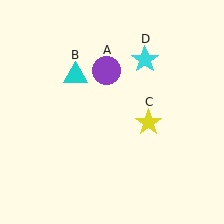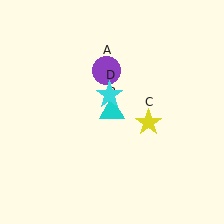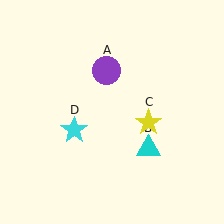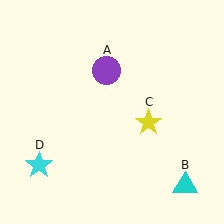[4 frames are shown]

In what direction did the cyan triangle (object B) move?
The cyan triangle (object B) moved down and to the right.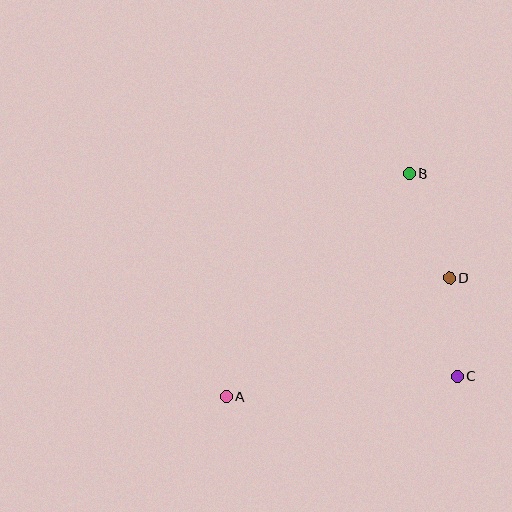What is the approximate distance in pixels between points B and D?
The distance between B and D is approximately 112 pixels.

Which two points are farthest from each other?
Points A and B are farthest from each other.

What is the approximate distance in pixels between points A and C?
The distance between A and C is approximately 231 pixels.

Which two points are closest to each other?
Points C and D are closest to each other.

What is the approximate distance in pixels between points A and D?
The distance between A and D is approximately 253 pixels.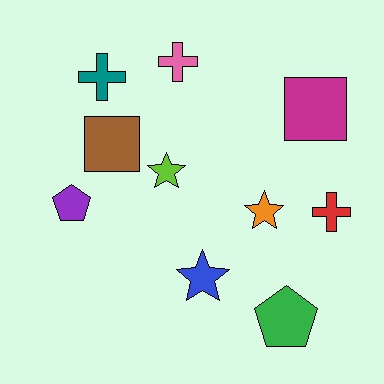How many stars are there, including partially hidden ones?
There are 3 stars.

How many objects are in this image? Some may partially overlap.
There are 10 objects.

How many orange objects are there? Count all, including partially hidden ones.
There is 1 orange object.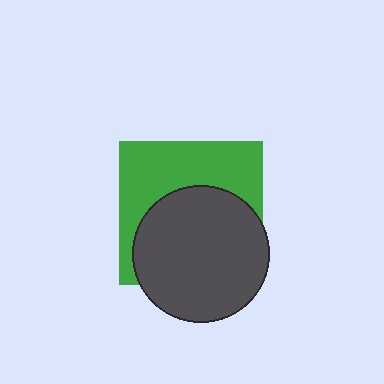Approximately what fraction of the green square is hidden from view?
Roughly 55% of the green square is hidden behind the dark gray circle.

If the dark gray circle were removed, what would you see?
You would see the complete green square.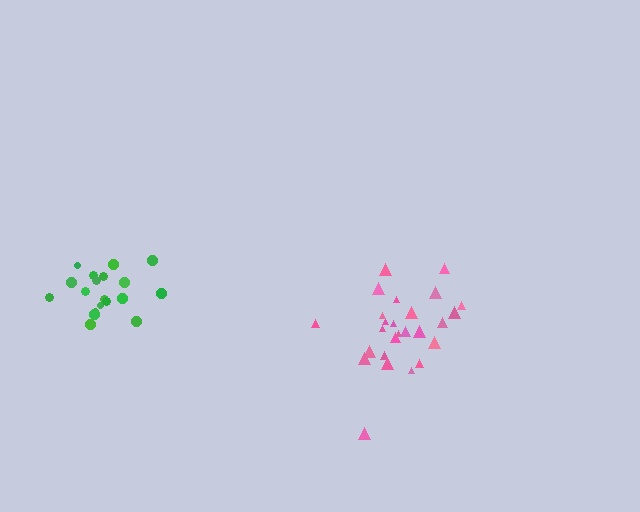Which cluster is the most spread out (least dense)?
Pink.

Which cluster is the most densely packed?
Green.